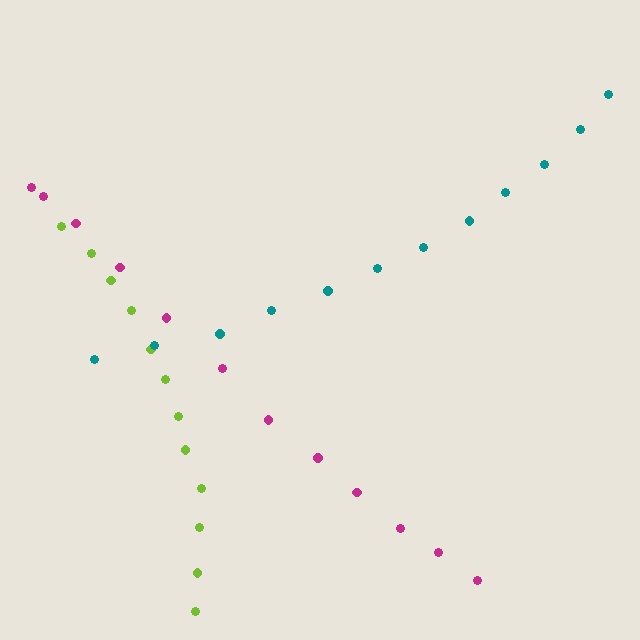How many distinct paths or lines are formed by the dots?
There are 3 distinct paths.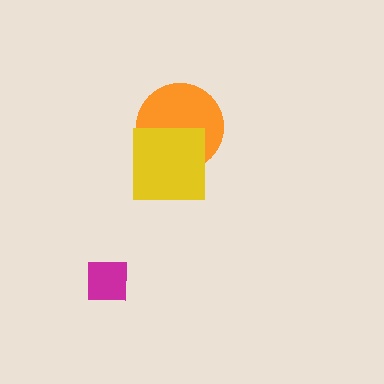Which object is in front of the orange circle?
The yellow square is in front of the orange circle.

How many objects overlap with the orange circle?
1 object overlaps with the orange circle.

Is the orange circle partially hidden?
Yes, it is partially covered by another shape.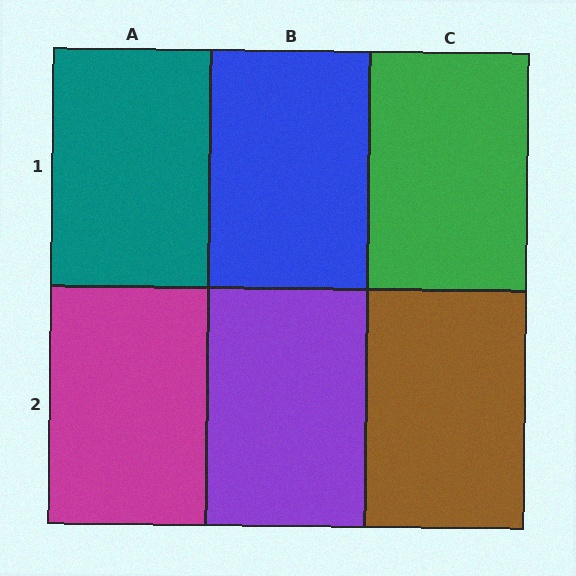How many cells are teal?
1 cell is teal.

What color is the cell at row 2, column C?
Brown.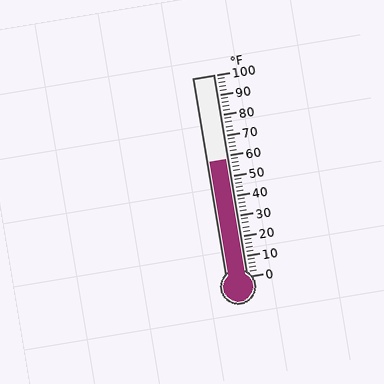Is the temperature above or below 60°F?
The temperature is below 60°F.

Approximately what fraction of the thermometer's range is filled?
The thermometer is filled to approximately 60% of its range.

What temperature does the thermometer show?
The thermometer shows approximately 58°F.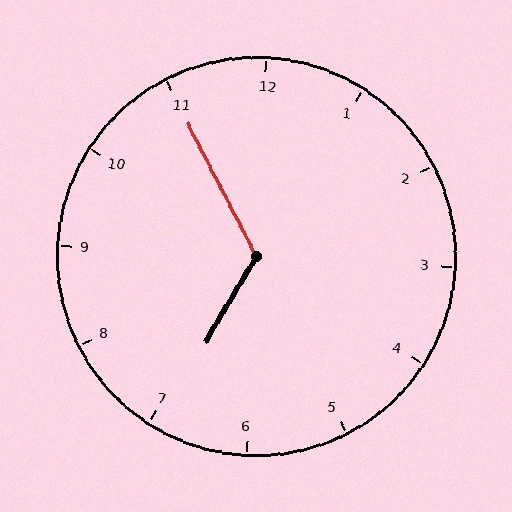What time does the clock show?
6:55.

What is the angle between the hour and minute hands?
Approximately 122 degrees.